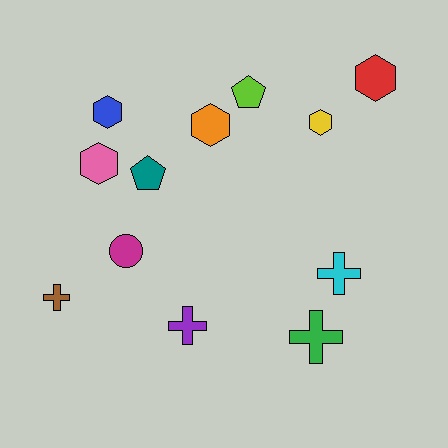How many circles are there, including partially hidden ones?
There is 1 circle.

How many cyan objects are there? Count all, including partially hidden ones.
There is 1 cyan object.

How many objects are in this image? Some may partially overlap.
There are 12 objects.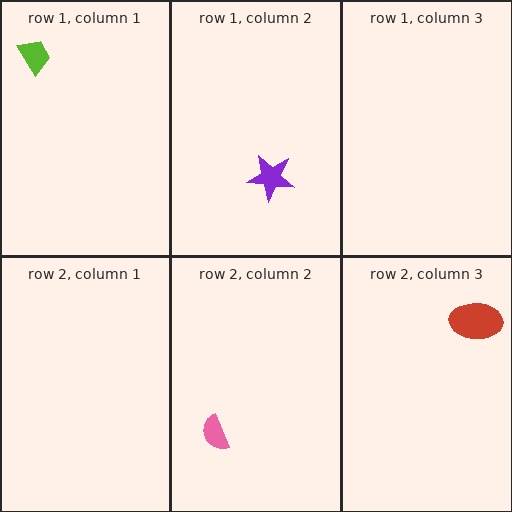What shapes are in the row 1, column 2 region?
The purple star.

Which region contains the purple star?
The row 1, column 2 region.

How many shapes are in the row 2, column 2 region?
1.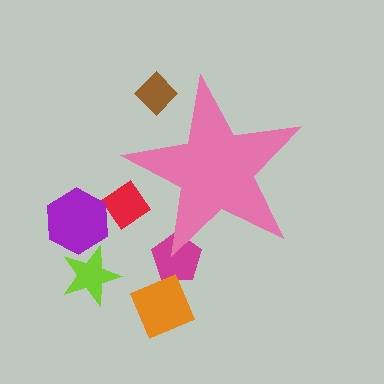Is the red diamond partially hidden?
Yes, the red diamond is partially hidden behind the pink star.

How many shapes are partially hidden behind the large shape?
3 shapes are partially hidden.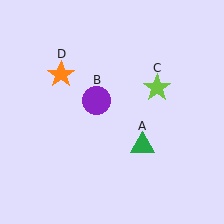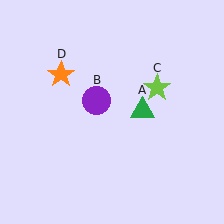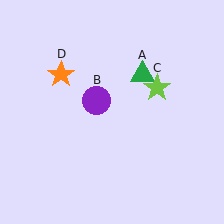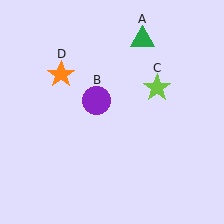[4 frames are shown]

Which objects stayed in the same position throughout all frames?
Purple circle (object B) and lime star (object C) and orange star (object D) remained stationary.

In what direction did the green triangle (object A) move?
The green triangle (object A) moved up.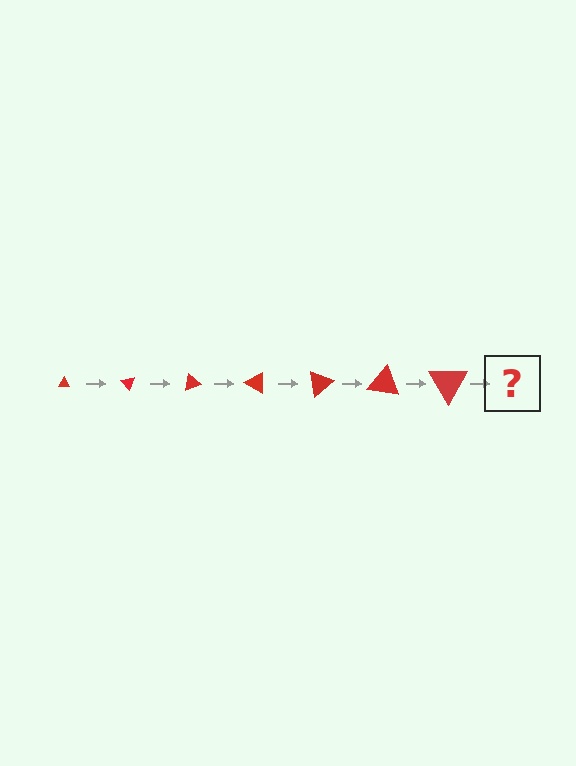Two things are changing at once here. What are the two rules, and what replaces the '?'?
The two rules are that the triangle grows larger each step and it rotates 50 degrees each step. The '?' should be a triangle, larger than the previous one and rotated 350 degrees from the start.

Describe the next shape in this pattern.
It should be a triangle, larger than the previous one and rotated 350 degrees from the start.